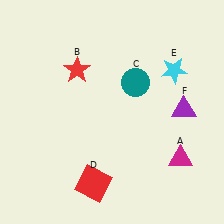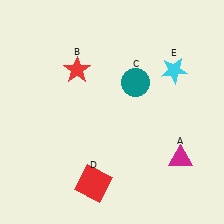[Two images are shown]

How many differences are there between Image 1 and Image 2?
There is 1 difference between the two images.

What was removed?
The purple triangle (F) was removed in Image 2.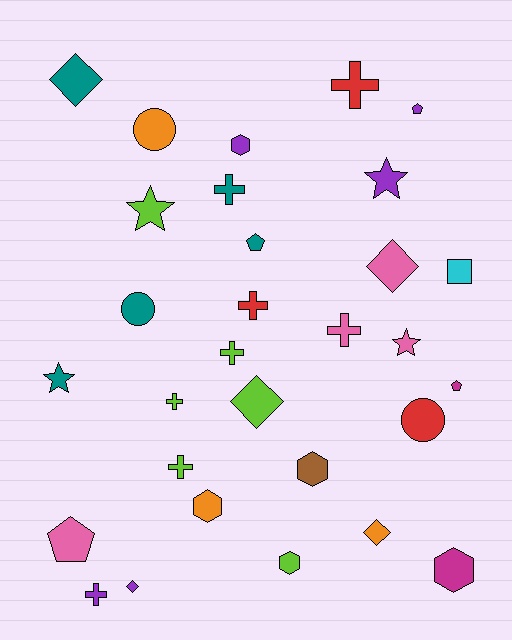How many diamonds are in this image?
There are 5 diamonds.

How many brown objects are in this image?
There is 1 brown object.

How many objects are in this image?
There are 30 objects.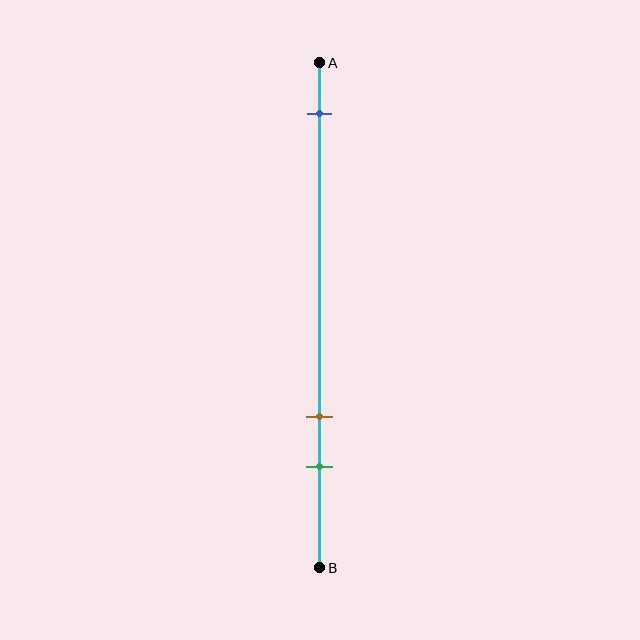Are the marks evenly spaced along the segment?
No, the marks are not evenly spaced.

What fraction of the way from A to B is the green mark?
The green mark is approximately 80% (0.8) of the way from A to B.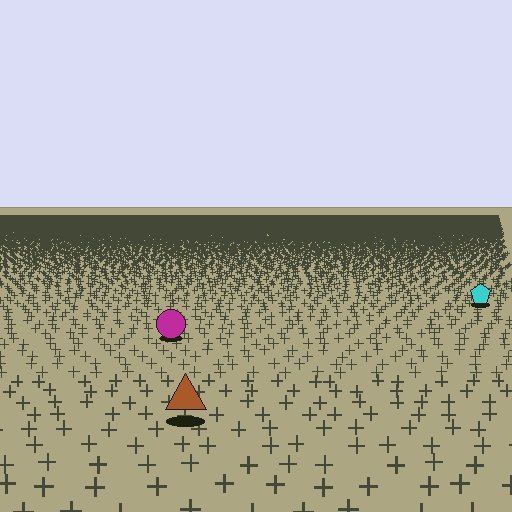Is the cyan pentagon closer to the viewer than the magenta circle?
No. The magenta circle is closer — you can tell from the texture gradient: the ground texture is coarser near it.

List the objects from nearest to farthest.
From nearest to farthest: the brown triangle, the magenta circle, the cyan pentagon.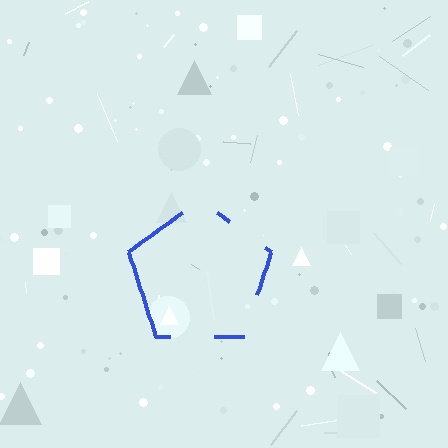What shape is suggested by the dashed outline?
The dashed outline suggests a pentagon.